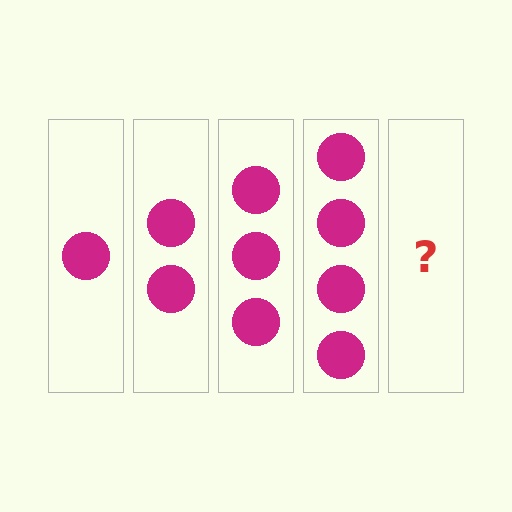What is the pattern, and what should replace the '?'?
The pattern is that each step adds one more circle. The '?' should be 5 circles.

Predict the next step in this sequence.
The next step is 5 circles.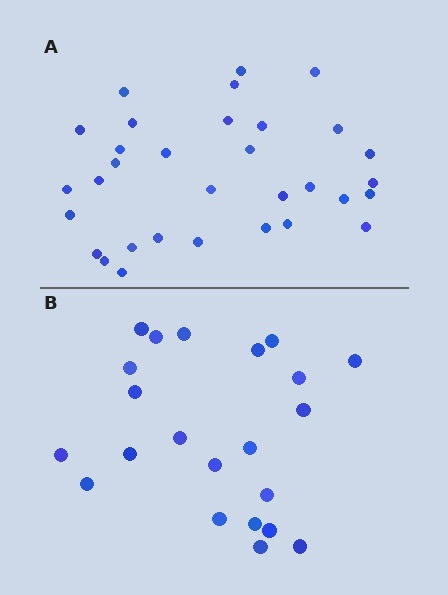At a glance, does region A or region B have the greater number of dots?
Region A (the top region) has more dots.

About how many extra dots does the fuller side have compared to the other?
Region A has roughly 10 or so more dots than region B.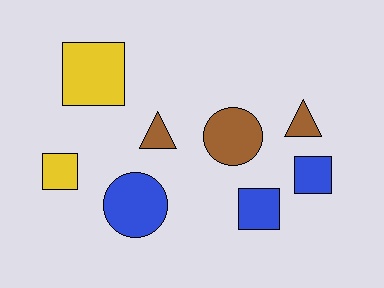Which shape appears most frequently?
Square, with 4 objects.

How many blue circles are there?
There is 1 blue circle.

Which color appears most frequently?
Blue, with 3 objects.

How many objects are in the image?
There are 8 objects.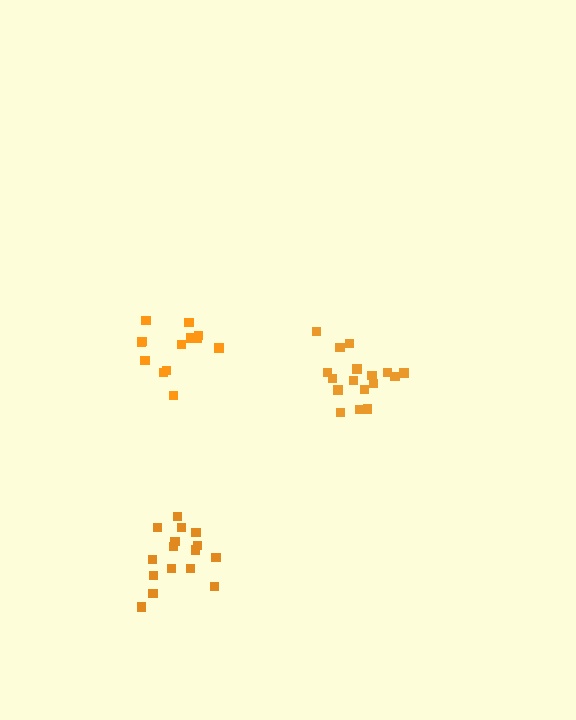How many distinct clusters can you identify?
There are 3 distinct clusters.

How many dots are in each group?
Group 1: 13 dots, Group 2: 17 dots, Group 3: 16 dots (46 total).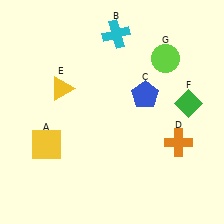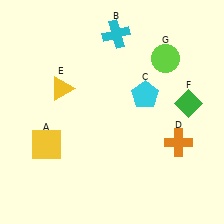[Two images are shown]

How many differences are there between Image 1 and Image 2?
There is 1 difference between the two images.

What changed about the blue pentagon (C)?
In Image 1, C is blue. In Image 2, it changed to cyan.